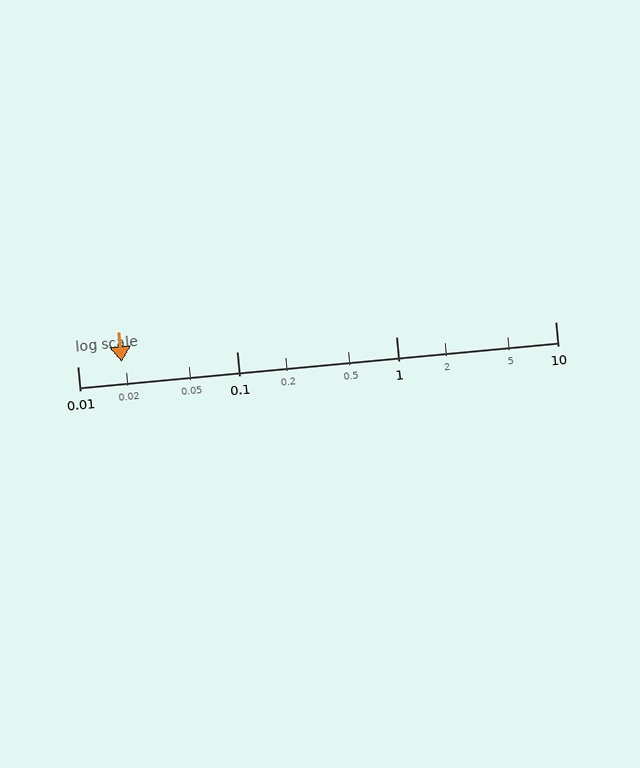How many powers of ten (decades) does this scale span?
The scale spans 3 decades, from 0.01 to 10.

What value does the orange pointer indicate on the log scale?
The pointer indicates approximately 0.019.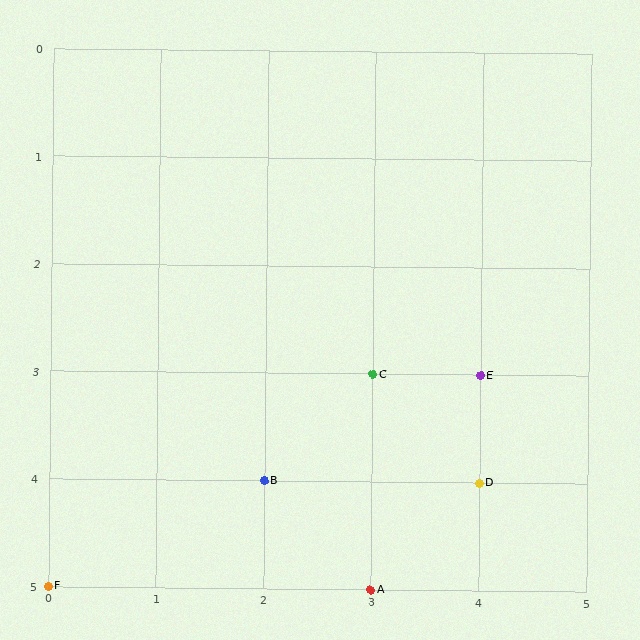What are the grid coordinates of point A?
Point A is at grid coordinates (3, 5).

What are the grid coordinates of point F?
Point F is at grid coordinates (0, 5).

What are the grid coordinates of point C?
Point C is at grid coordinates (3, 3).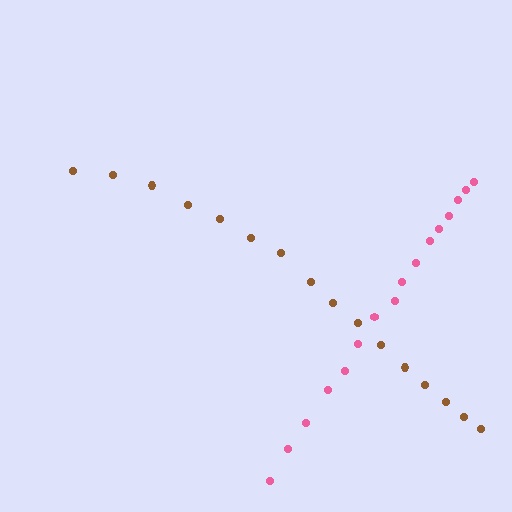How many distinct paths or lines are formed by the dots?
There are 2 distinct paths.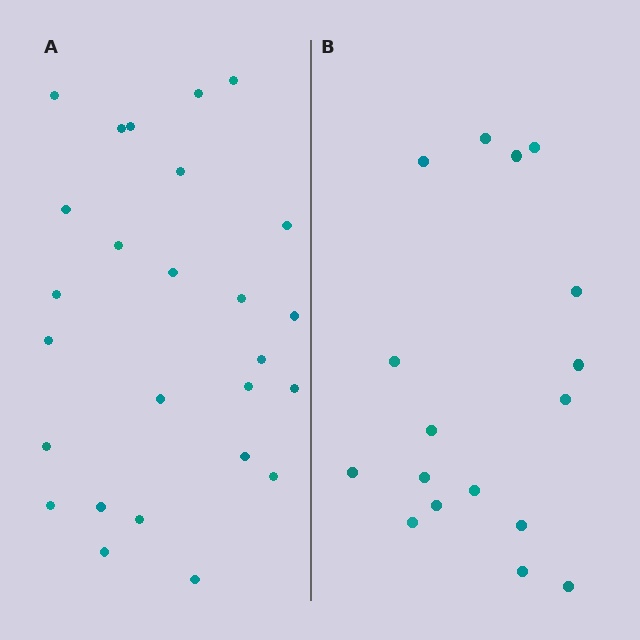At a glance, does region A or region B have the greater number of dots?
Region A (the left region) has more dots.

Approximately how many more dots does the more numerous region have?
Region A has roughly 8 or so more dots than region B.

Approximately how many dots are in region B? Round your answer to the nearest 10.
About 20 dots. (The exact count is 17, which rounds to 20.)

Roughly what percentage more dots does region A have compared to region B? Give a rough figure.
About 55% more.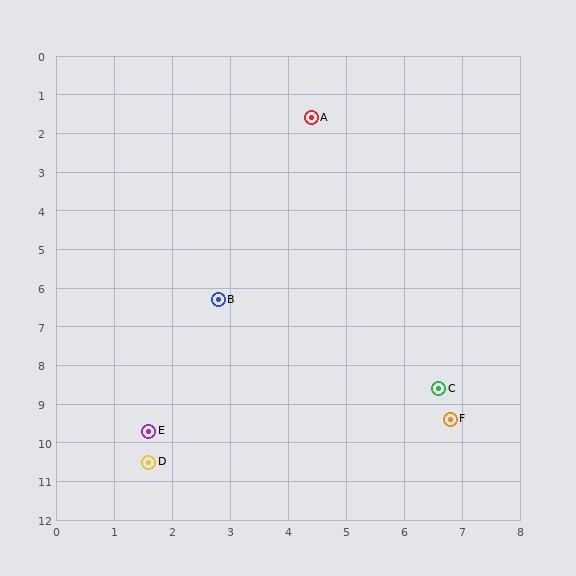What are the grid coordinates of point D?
Point D is at approximately (1.6, 10.5).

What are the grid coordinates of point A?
Point A is at approximately (4.4, 1.6).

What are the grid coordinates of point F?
Point F is at approximately (6.8, 9.4).